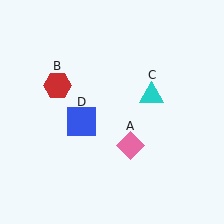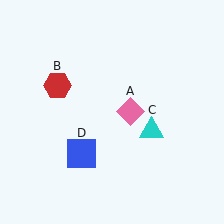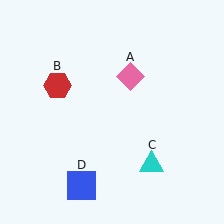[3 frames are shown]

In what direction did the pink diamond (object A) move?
The pink diamond (object A) moved up.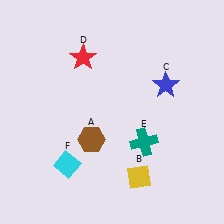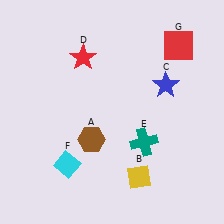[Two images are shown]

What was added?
A red square (G) was added in Image 2.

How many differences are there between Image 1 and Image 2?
There is 1 difference between the two images.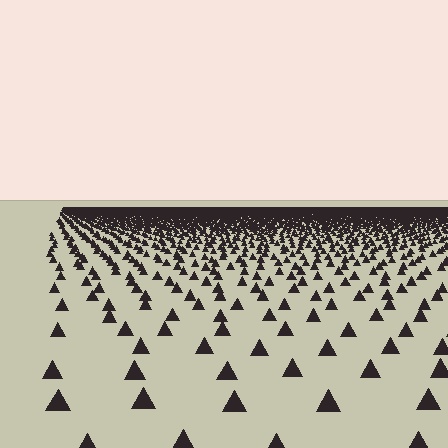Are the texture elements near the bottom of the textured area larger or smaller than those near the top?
Larger. Near the bottom, elements are closer to the viewer and appear at a bigger on-screen size.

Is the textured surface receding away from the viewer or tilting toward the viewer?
The surface is receding away from the viewer. Texture elements get smaller and denser toward the top.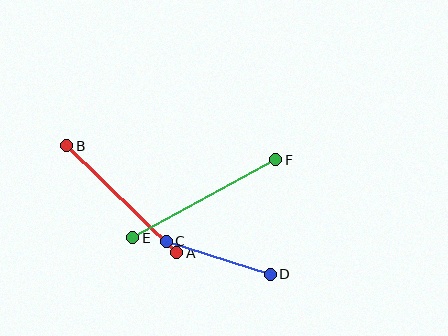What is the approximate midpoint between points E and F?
The midpoint is at approximately (204, 199) pixels.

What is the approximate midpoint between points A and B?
The midpoint is at approximately (122, 199) pixels.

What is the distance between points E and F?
The distance is approximately 163 pixels.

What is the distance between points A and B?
The distance is approximately 153 pixels.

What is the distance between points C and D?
The distance is approximately 109 pixels.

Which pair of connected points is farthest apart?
Points E and F are farthest apart.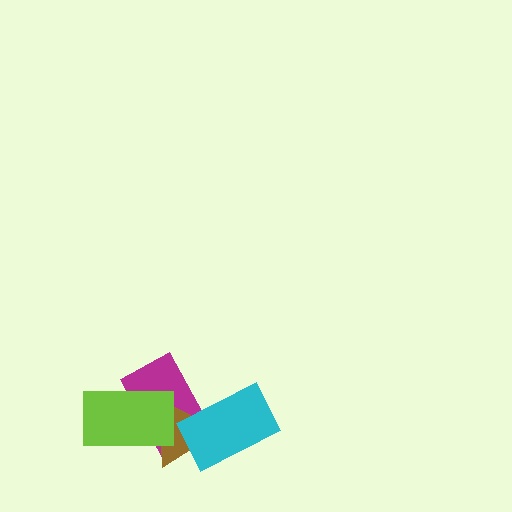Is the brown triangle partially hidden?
Yes, it is partially covered by another shape.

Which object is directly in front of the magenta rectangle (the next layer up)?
The brown triangle is directly in front of the magenta rectangle.